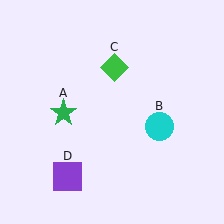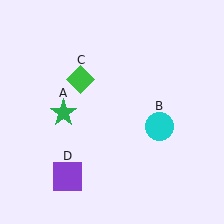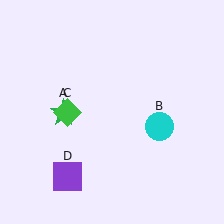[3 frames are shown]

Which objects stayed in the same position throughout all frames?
Green star (object A) and cyan circle (object B) and purple square (object D) remained stationary.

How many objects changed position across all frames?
1 object changed position: green diamond (object C).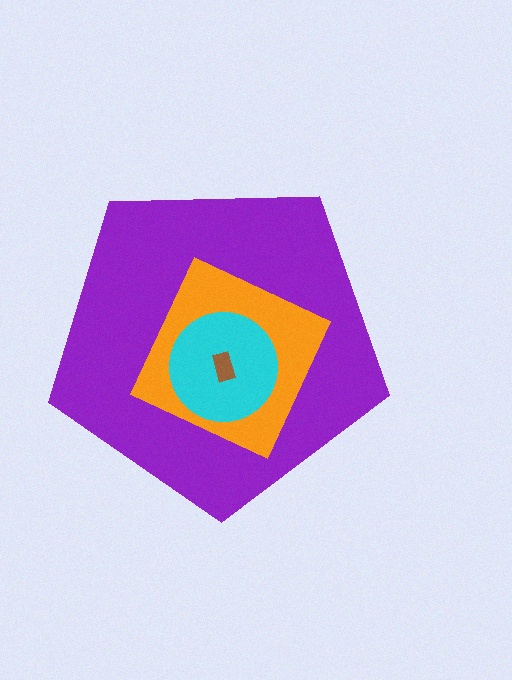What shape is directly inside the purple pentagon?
The orange diamond.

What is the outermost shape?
The purple pentagon.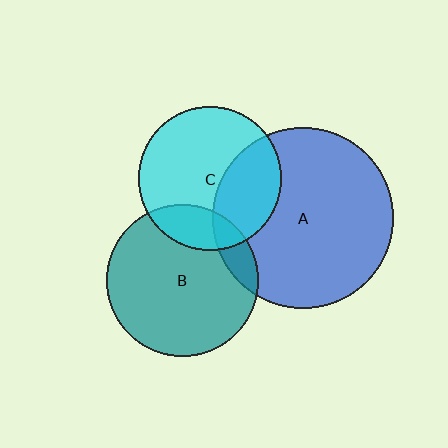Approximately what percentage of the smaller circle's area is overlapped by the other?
Approximately 35%.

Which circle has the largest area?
Circle A (blue).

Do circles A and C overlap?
Yes.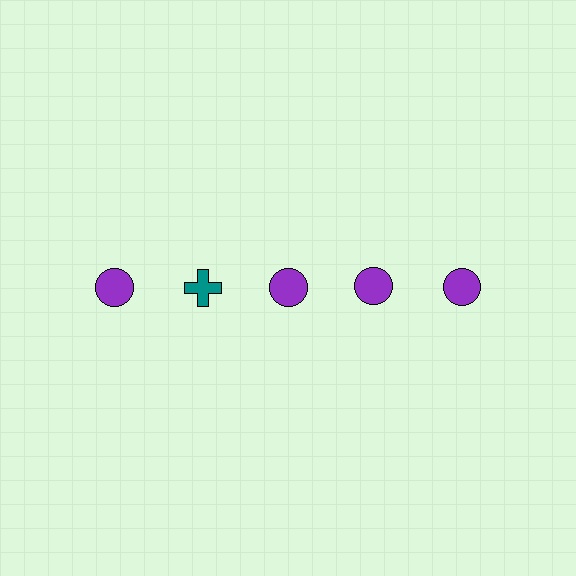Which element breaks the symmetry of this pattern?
The teal cross in the top row, second from left column breaks the symmetry. All other shapes are purple circles.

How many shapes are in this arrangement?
There are 5 shapes arranged in a grid pattern.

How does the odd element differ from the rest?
It differs in both color (teal instead of purple) and shape (cross instead of circle).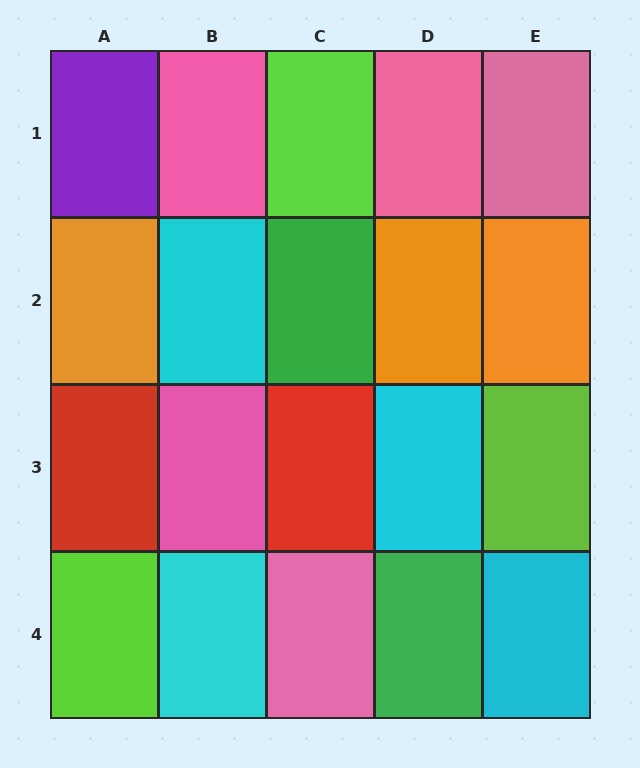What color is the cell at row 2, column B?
Cyan.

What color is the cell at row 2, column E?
Orange.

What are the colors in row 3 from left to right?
Red, pink, red, cyan, lime.